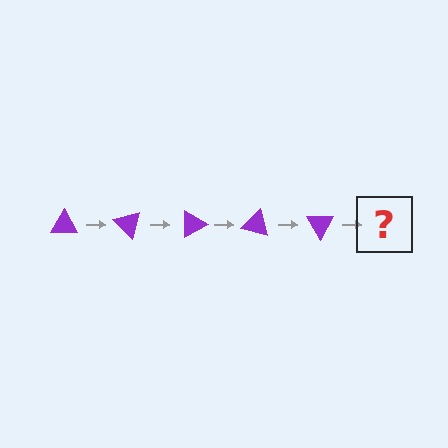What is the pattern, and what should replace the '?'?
The pattern is that the triangle rotates 45 degrees each step. The '?' should be a purple triangle rotated 225 degrees.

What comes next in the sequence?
The next element should be a purple triangle rotated 225 degrees.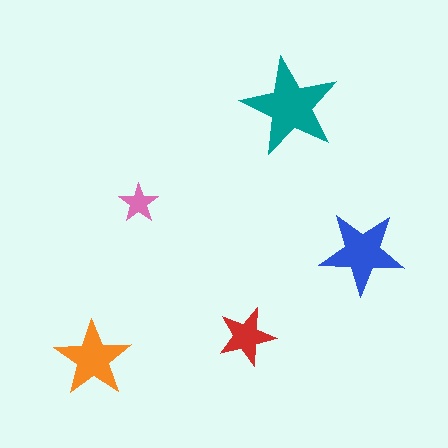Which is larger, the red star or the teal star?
The teal one.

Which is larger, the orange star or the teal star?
The teal one.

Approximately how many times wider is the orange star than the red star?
About 1.5 times wider.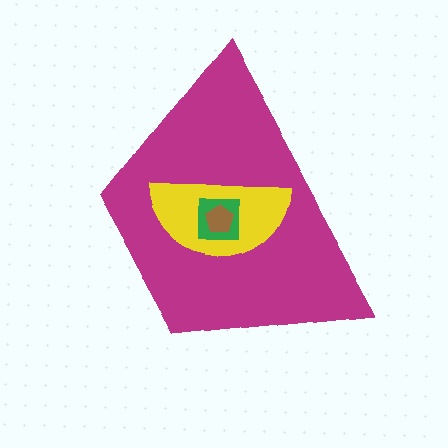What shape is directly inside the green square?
The brown pentagon.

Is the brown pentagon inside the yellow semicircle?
Yes.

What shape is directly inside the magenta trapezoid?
The yellow semicircle.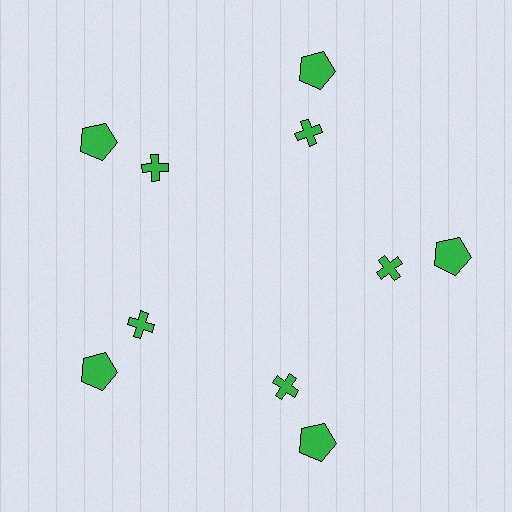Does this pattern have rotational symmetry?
Yes, this pattern has 5-fold rotational symmetry. It looks the same after rotating 72 degrees around the center.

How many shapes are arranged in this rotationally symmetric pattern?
There are 10 shapes, arranged in 5 groups of 2.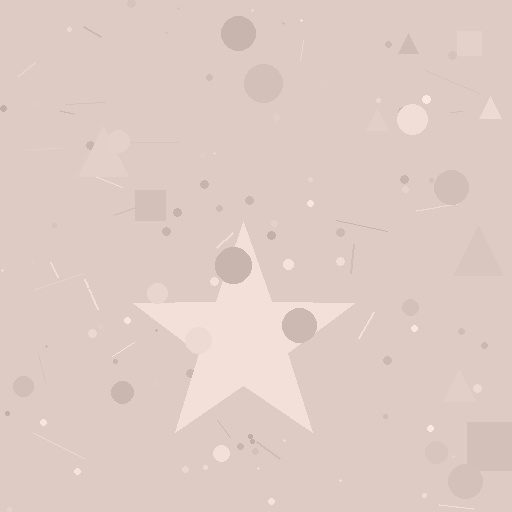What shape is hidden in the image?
A star is hidden in the image.